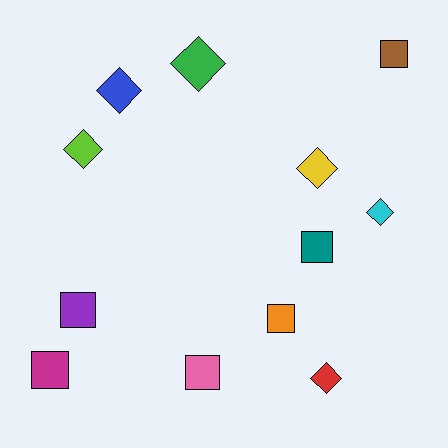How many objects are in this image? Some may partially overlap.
There are 12 objects.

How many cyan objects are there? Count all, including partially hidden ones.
There is 1 cyan object.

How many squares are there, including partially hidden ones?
There are 6 squares.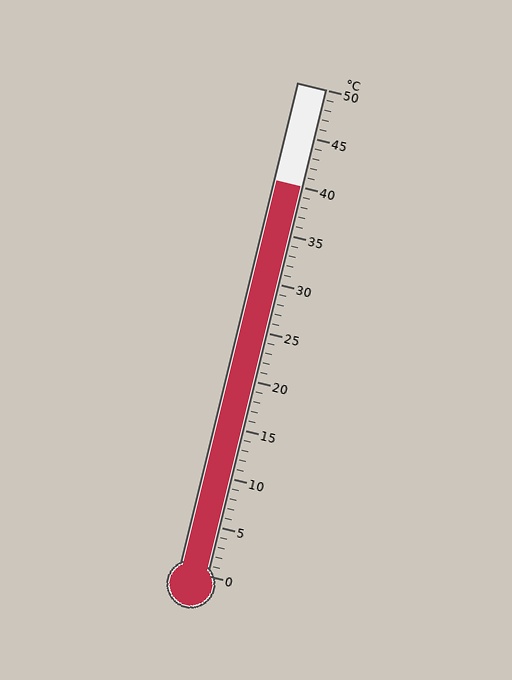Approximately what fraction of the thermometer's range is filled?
The thermometer is filled to approximately 80% of its range.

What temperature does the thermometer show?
The thermometer shows approximately 40°C.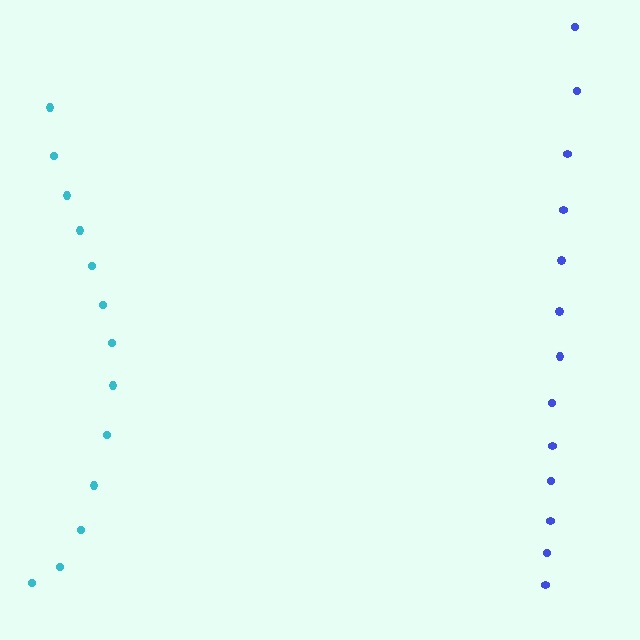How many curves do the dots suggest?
There are 2 distinct paths.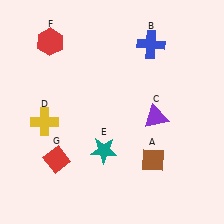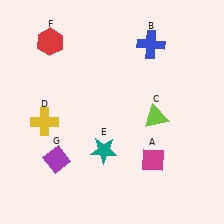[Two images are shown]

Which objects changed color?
A changed from brown to magenta. C changed from purple to lime. G changed from red to purple.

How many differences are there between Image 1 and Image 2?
There are 3 differences between the two images.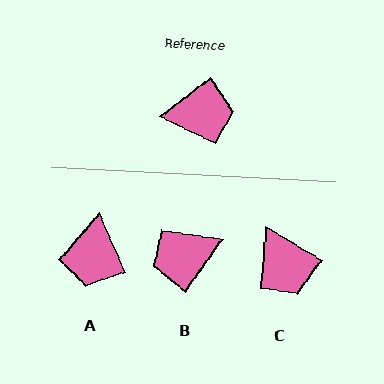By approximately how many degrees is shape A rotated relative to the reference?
Approximately 104 degrees clockwise.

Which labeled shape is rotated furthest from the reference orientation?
B, about 162 degrees away.